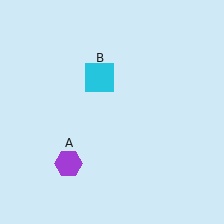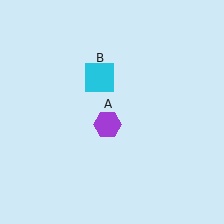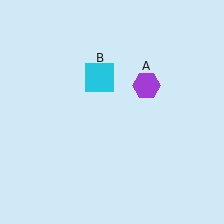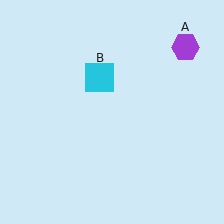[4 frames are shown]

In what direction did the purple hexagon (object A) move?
The purple hexagon (object A) moved up and to the right.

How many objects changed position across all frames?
1 object changed position: purple hexagon (object A).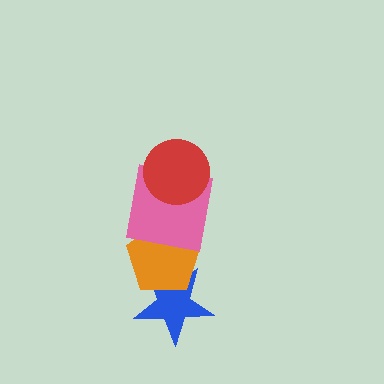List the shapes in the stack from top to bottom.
From top to bottom: the red circle, the pink square, the orange pentagon, the blue star.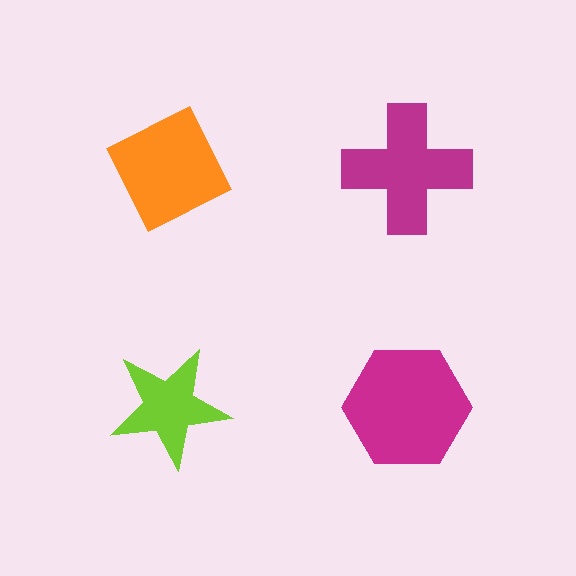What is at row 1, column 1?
An orange diamond.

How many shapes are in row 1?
2 shapes.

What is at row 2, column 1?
A lime star.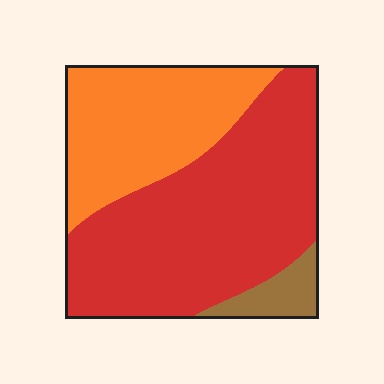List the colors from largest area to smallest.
From largest to smallest: red, orange, brown.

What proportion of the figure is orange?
Orange takes up about one third (1/3) of the figure.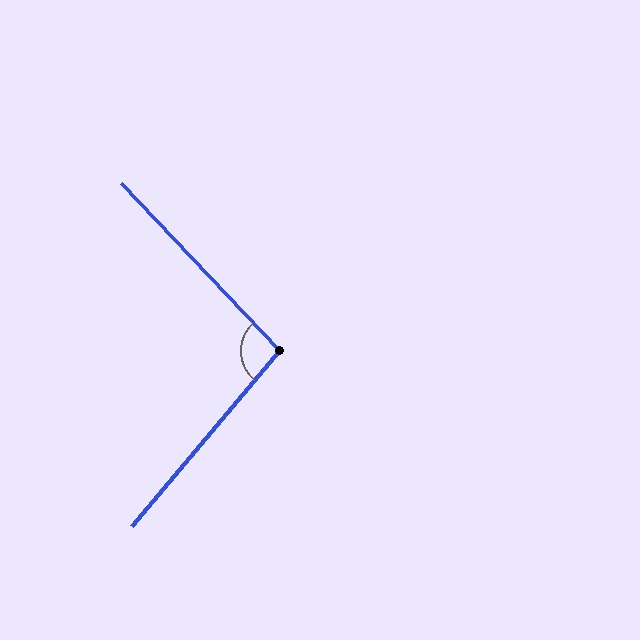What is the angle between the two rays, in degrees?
Approximately 96 degrees.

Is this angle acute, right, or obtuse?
It is obtuse.